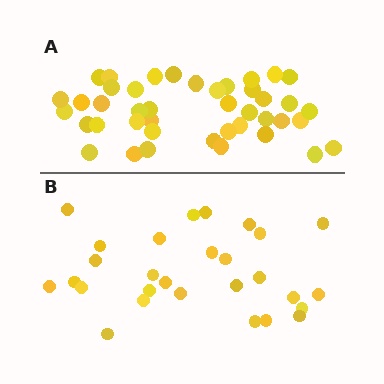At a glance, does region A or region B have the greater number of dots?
Region A (the top region) has more dots.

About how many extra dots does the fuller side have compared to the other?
Region A has approximately 15 more dots than region B.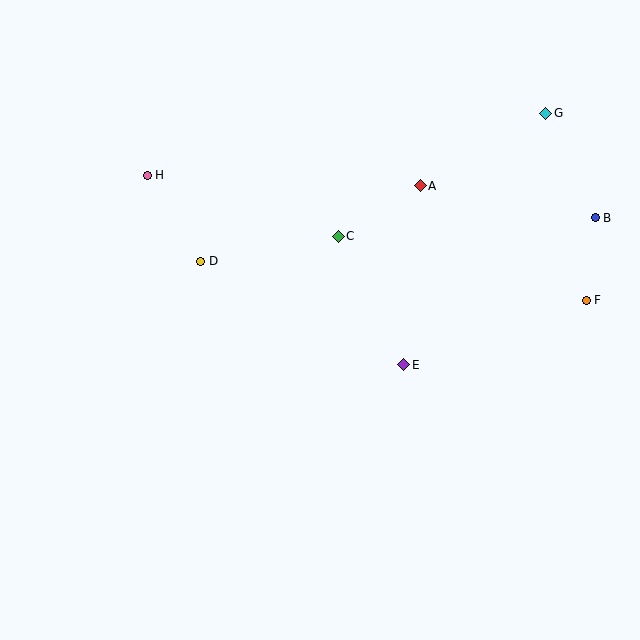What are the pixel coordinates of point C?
Point C is at (338, 236).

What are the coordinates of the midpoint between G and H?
The midpoint between G and H is at (346, 144).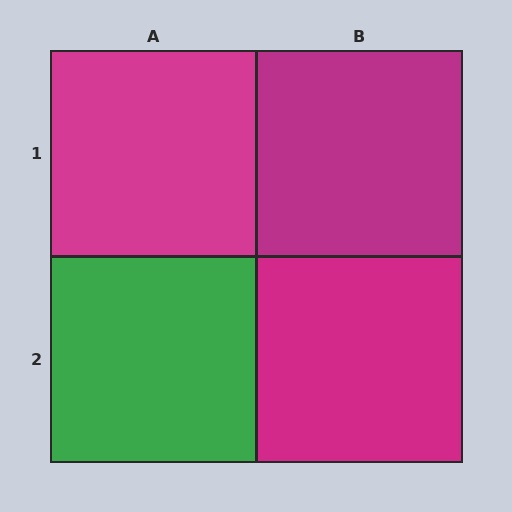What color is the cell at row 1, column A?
Magenta.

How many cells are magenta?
3 cells are magenta.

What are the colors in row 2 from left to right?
Green, magenta.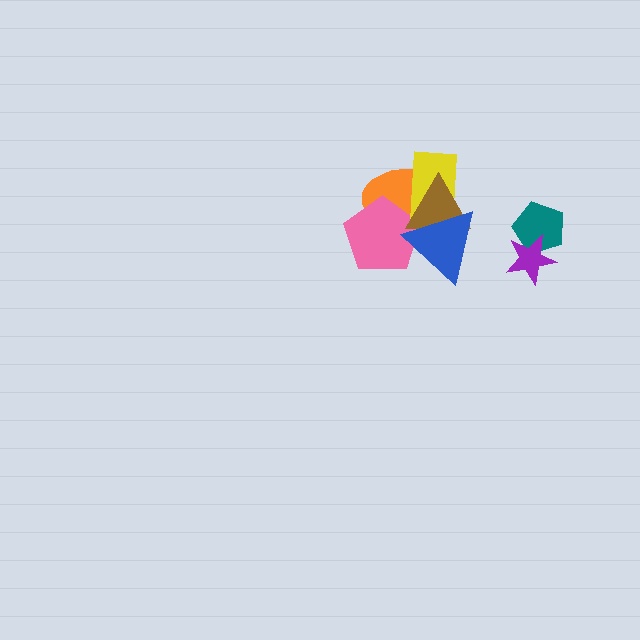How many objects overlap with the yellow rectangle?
3 objects overlap with the yellow rectangle.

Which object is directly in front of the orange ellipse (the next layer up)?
The pink pentagon is directly in front of the orange ellipse.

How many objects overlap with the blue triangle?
4 objects overlap with the blue triangle.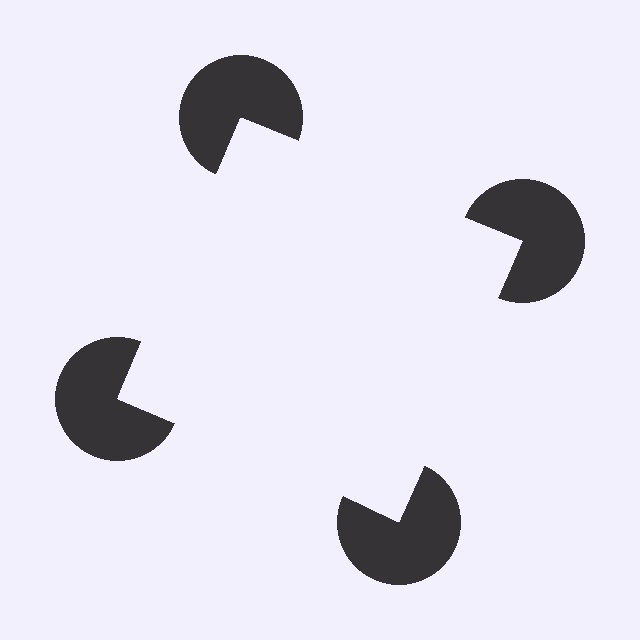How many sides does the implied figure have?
4 sides.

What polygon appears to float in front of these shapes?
An illusory square — its edges are inferred from the aligned wedge cuts in the pac-man discs, not physically drawn.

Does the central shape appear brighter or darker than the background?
It typically appears slightly brighter than the background, even though no actual brightness change is drawn.